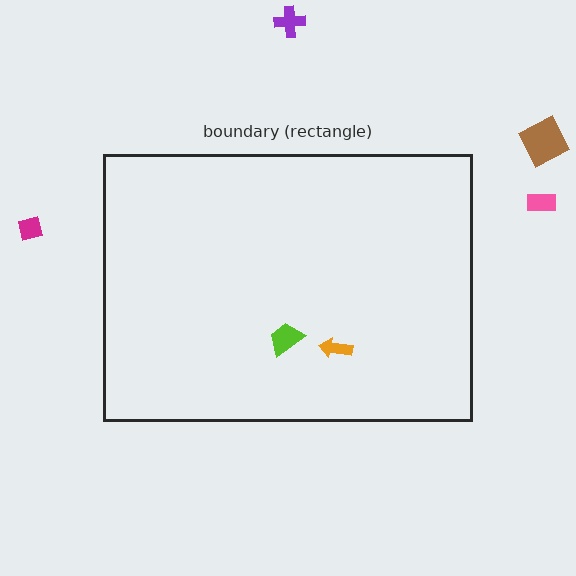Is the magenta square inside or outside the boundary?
Outside.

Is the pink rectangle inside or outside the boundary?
Outside.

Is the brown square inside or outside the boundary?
Outside.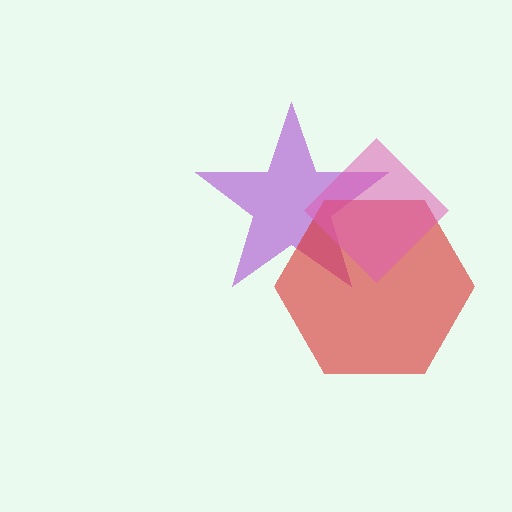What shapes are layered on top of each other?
The layered shapes are: a purple star, a red hexagon, a pink diamond.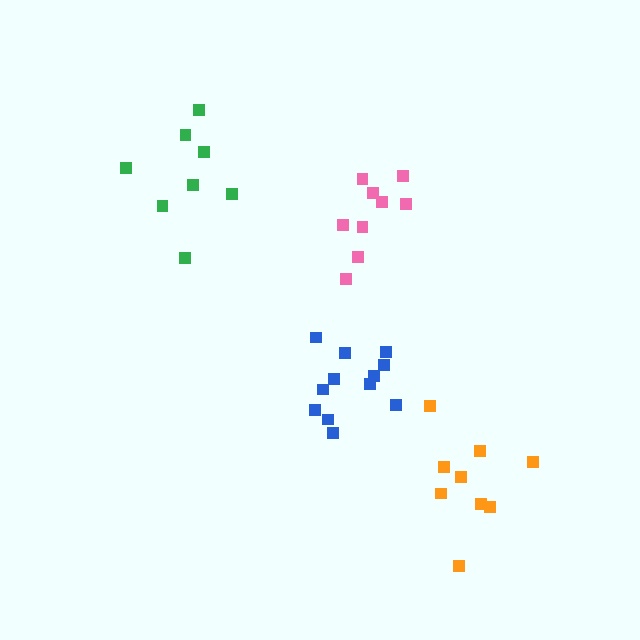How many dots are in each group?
Group 1: 12 dots, Group 2: 9 dots, Group 3: 9 dots, Group 4: 8 dots (38 total).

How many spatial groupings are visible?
There are 4 spatial groupings.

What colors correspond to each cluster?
The clusters are colored: blue, pink, orange, green.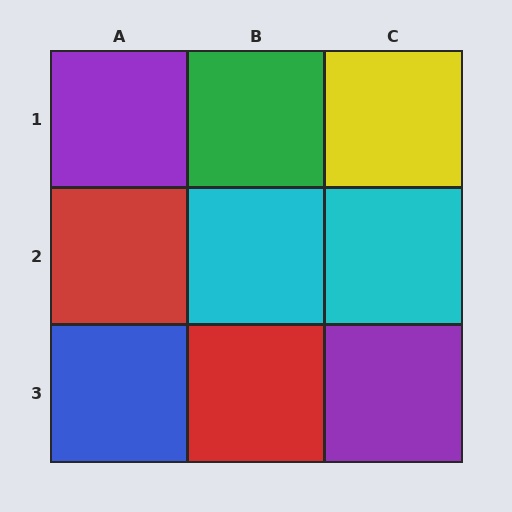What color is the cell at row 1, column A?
Purple.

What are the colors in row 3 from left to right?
Blue, red, purple.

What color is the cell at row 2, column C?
Cyan.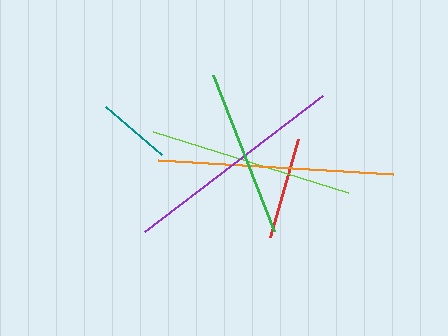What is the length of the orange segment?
The orange segment is approximately 236 pixels long.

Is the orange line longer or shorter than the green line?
The orange line is longer than the green line.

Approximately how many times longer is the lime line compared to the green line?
The lime line is approximately 1.2 times the length of the green line.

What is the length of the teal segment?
The teal segment is approximately 74 pixels long.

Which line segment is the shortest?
The teal line is the shortest at approximately 74 pixels.